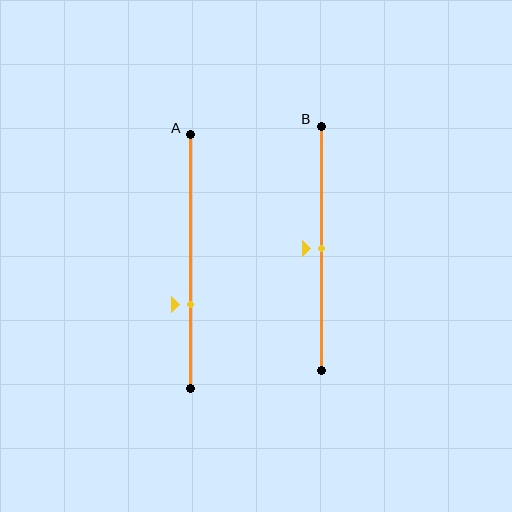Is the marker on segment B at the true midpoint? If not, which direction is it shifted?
Yes, the marker on segment B is at the true midpoint.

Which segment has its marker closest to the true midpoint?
Segment B has its marker closest to the true midpoint.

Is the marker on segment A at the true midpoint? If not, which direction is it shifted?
No, the marker on segment A is shifted downward by about 17% of the segment length.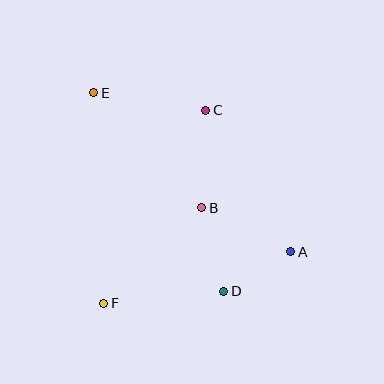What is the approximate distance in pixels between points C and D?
The distance between C and D is approximately 182 pixels.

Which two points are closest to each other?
Points A and D are closest to each other.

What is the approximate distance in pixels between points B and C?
The distance between B and C is approximately 97 pixels.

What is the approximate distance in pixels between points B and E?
The distance between B and E is approximately 158 pixels.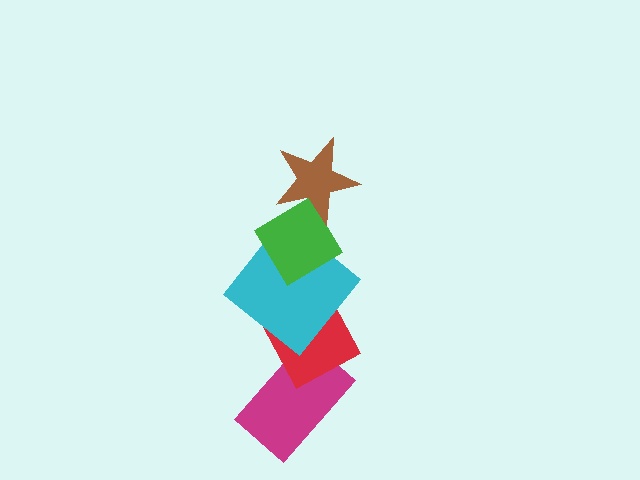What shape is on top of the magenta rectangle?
The red diamond is on top of the magenta rectangle.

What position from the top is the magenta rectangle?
The magenta rectangle is 5th from the top.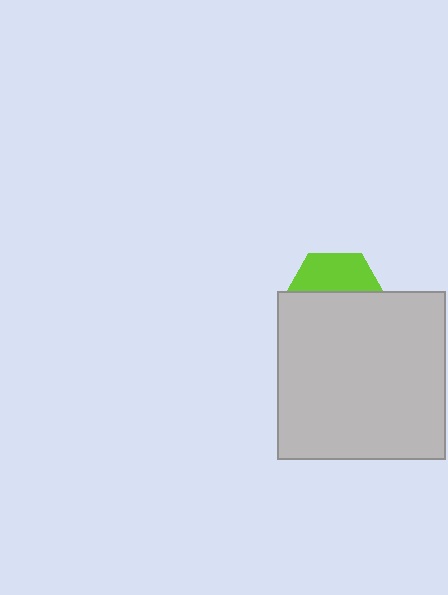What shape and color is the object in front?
The object in front is a light gray square.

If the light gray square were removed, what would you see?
You would see the complete lime hexagon.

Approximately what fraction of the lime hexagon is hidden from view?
Roughly 61% of the lime hexagon is hidden behind the light gray square.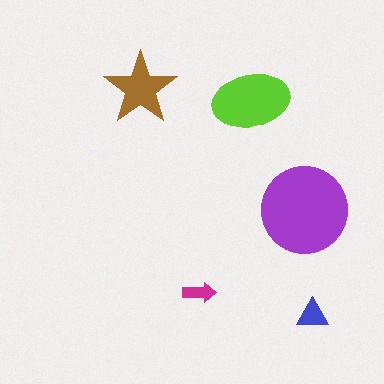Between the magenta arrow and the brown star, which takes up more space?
The brown star.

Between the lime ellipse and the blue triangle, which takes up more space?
The lime ellipse.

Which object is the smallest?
The magenta arrow.